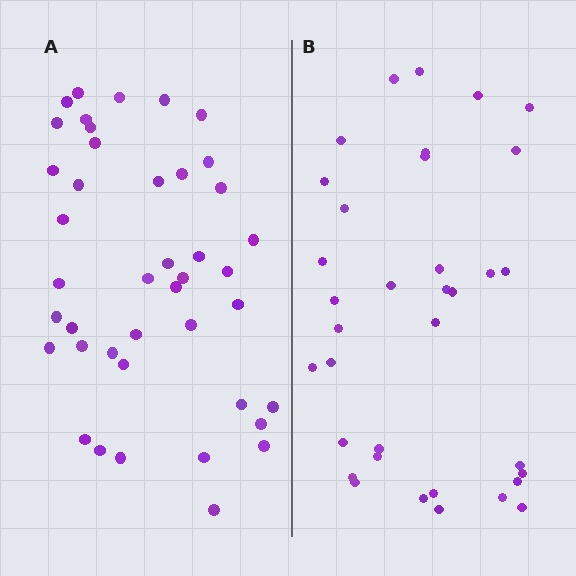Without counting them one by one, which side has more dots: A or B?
Region A (the left region) has more dots.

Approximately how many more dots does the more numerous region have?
Region A has roughly 8 or so more dots than region B.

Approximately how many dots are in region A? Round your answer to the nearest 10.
About 40 dots. (The exact count is 42, which rounds to 40.)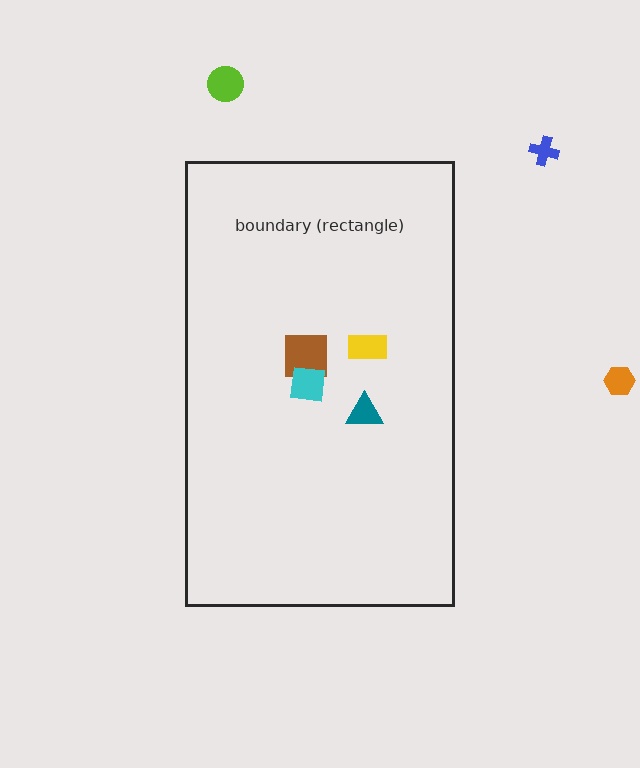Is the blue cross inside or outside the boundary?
Outside.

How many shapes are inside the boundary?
4 inside, 3 outside.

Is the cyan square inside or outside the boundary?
Inside.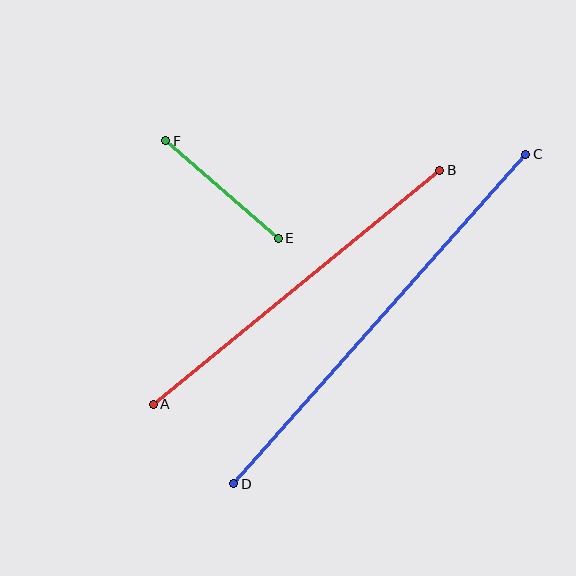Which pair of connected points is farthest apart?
Points C and D are farthest apart.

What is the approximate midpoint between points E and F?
The midpoint is at approximately (222, 189) pixels.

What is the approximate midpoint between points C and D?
The midpoint is at approximately (380, 319) pixels.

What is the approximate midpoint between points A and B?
The midpoint is at approximately (296, 287) pixels.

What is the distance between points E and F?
The distance is approximately 149 pixels.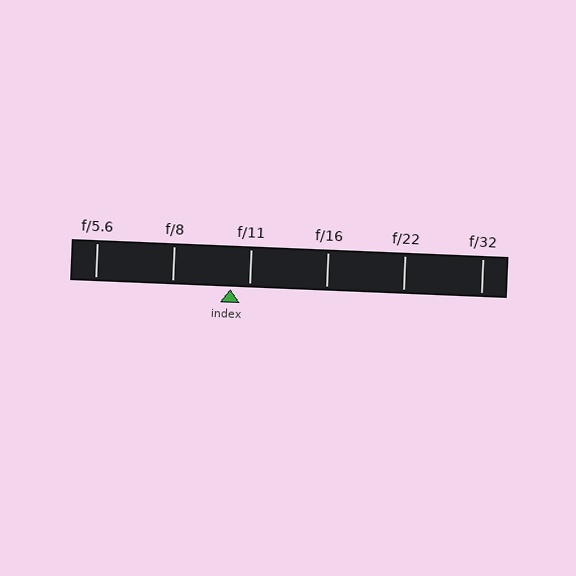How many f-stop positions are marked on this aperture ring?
There are 6 f-stop positions marked.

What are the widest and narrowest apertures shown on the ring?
The widest aperture shown is f/5.6 and the narrowest is f/32.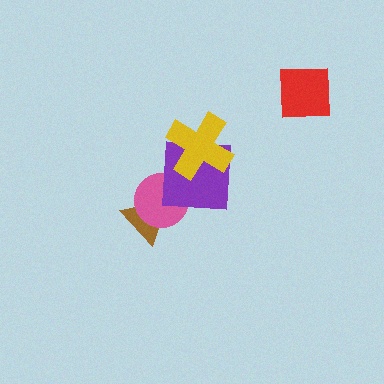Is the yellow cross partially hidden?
No, no other shape covers it.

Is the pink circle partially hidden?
Yes, it is partially covered by another shape.